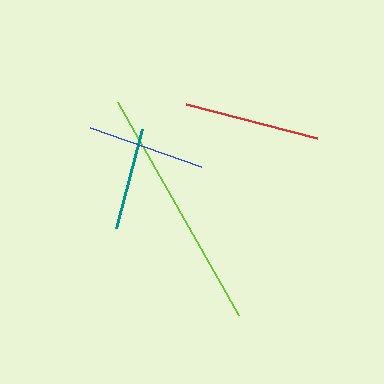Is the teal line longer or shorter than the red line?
The red line is longer than the teal line.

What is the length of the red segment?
The red segment is approximately 136 pixels long.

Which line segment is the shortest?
The teal line is the shortest at approximately 102 pixels.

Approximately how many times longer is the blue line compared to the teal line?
The blue line is approximately 1.2 times the length of the teal line.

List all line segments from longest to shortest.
From longest to shortest: lime, red, blue, teal.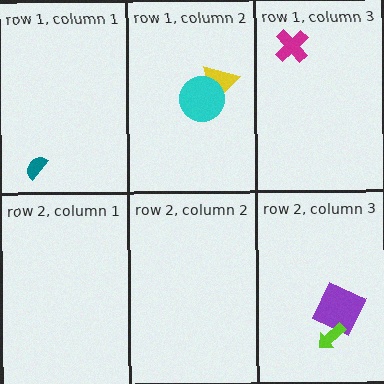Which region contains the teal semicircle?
The row 1, column 1 region.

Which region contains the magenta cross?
The row 1, column 3 region.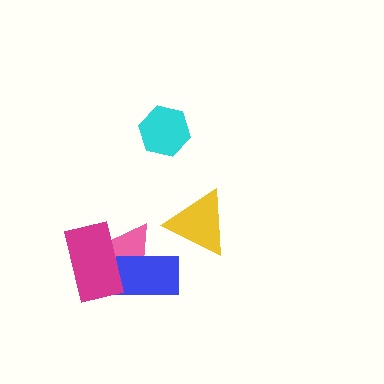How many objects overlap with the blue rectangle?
2 objects overlap with the blue rectangle.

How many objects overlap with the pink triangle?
2 objects overlap with the pink triangle.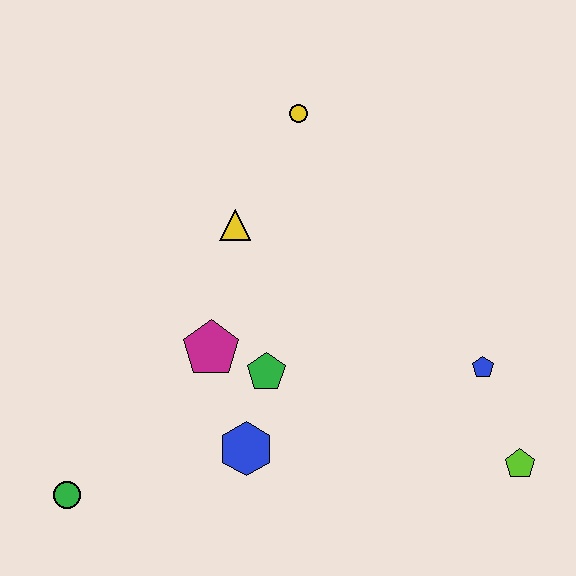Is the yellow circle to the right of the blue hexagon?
Yes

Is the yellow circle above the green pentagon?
Yes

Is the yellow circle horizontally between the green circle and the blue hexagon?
No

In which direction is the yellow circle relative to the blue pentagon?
The yellow circle is above the blue pentagon.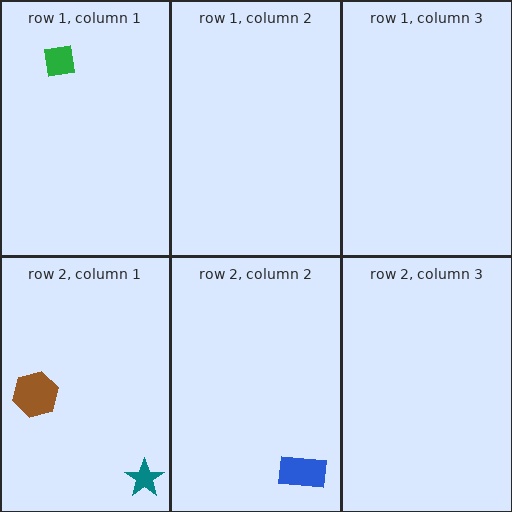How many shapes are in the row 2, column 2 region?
1.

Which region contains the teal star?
The row 2, column 1 region.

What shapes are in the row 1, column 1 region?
The green square.